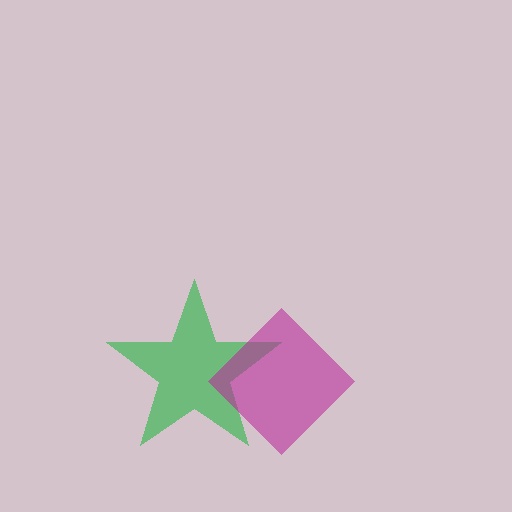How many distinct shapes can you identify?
There are 2 distinct shapes: a green star, a magenta diamond.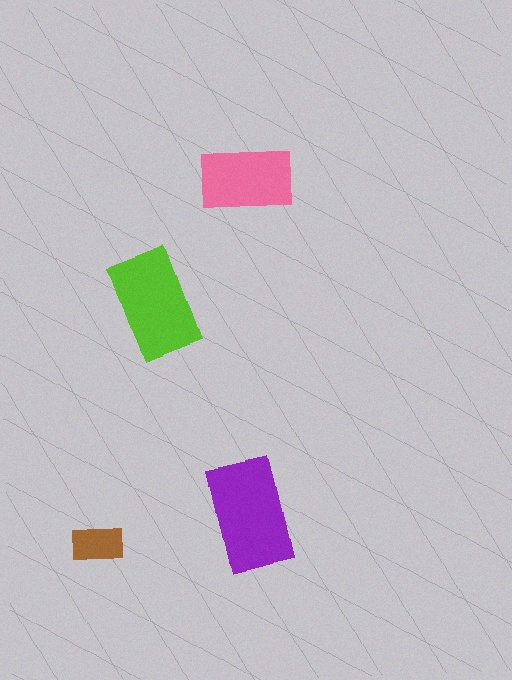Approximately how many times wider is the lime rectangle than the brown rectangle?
About 2 times wider.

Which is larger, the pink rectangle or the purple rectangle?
The purple one.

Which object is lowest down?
The brown rectangle is bottommost.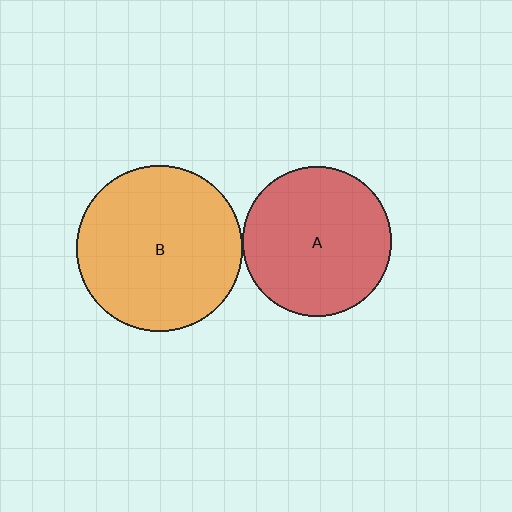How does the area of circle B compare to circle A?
Approximately 1.2 times.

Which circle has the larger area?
Circle B (orange).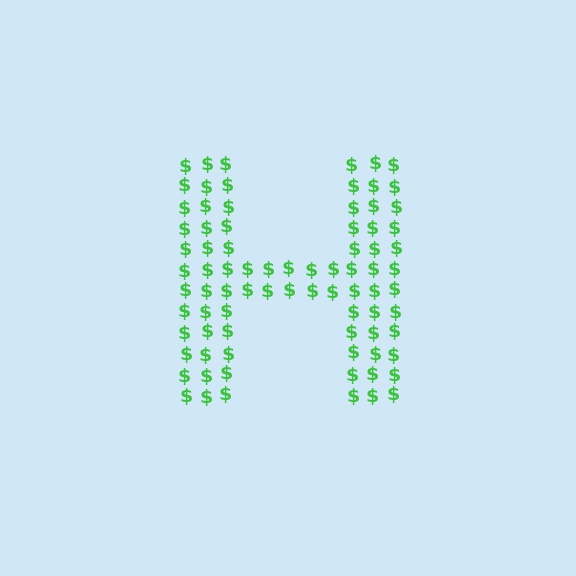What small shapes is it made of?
It is made of small dollar signs.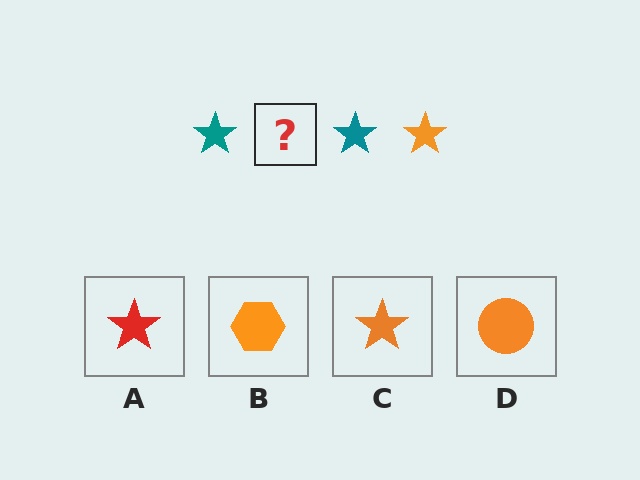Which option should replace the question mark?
Option C.